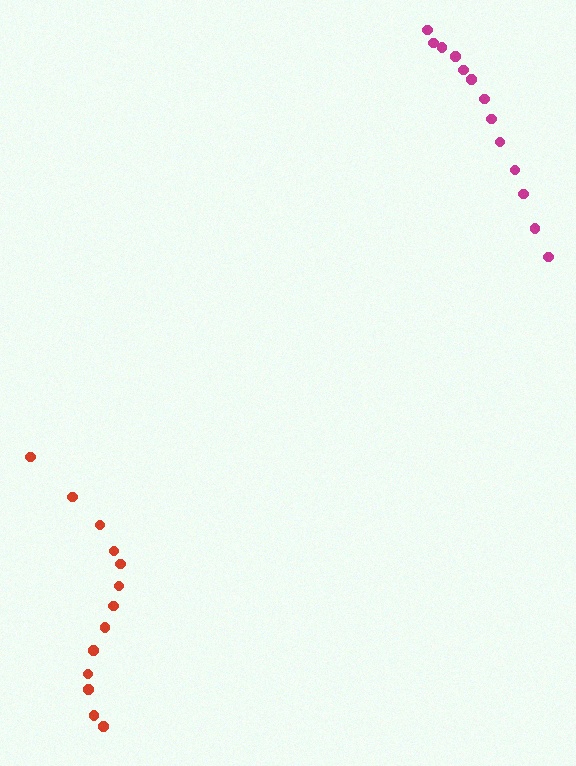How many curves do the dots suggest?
There are 2 distinct paths.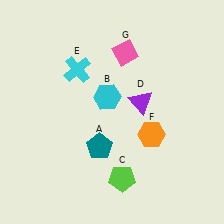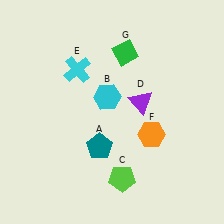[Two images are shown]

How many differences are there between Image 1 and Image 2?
There is 1 difference between the two images.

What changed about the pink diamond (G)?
In Image 1, G is pink. In Image 2, it changed to green.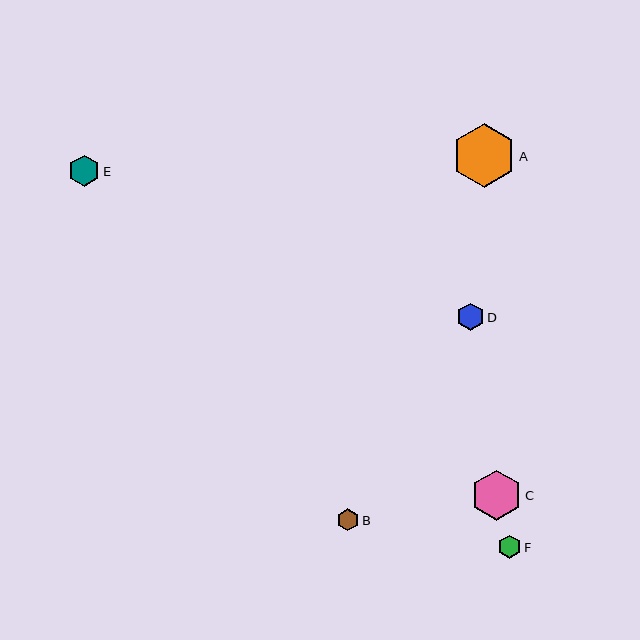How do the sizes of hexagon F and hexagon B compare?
Hexagon F and hexagon B are approximately the same size.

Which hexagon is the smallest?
Hexagon B is the smallest with a size of approximately 22 pixels.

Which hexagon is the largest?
Hexagon A is the largest with a size of approximately 64 pixels.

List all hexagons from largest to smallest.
From largest to smallest: A, C, E, D, F, B.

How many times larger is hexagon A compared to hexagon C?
Hexagon A is approximately 1.3 times the size of hexagon C.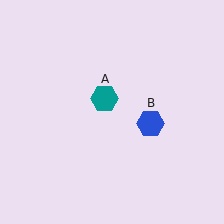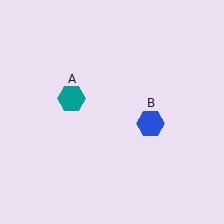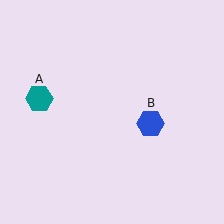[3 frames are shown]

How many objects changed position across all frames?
1 object changed position: teal hexagon (object A).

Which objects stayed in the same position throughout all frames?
Blue hexagon (object B) remained stationary.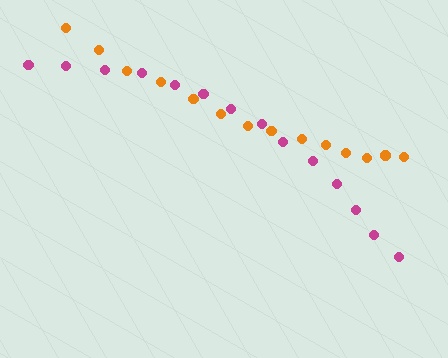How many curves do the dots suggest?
There are 2 distinct paths.